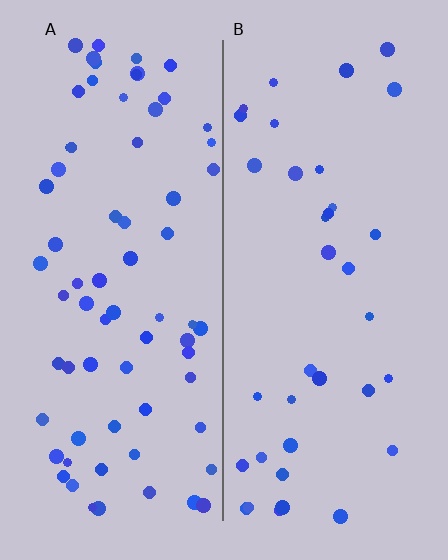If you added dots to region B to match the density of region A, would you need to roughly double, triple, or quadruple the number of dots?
Approximately double.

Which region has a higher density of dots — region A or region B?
A (the left).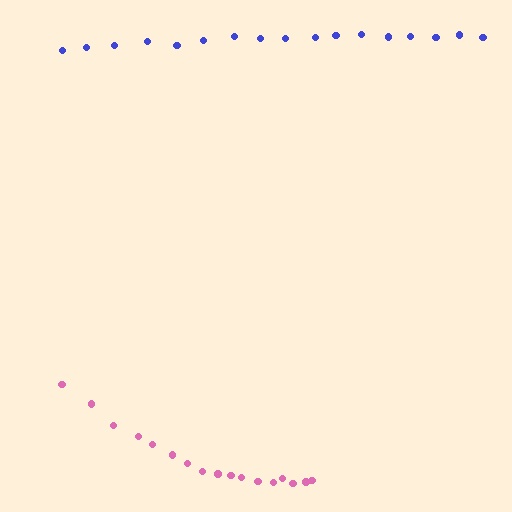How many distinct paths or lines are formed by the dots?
There are 2 distinct paths.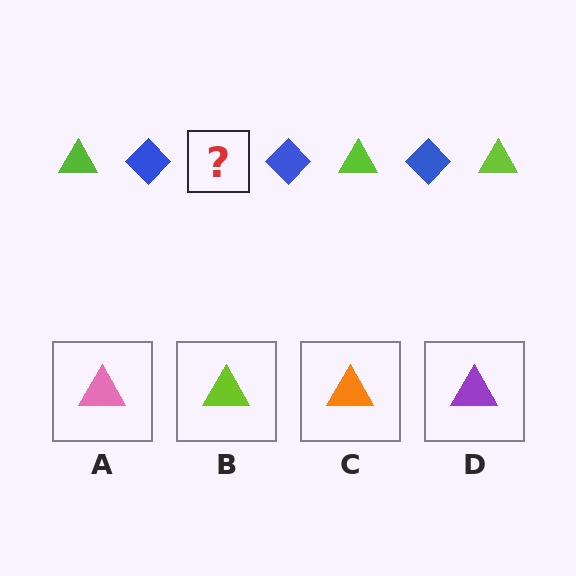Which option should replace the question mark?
Option B.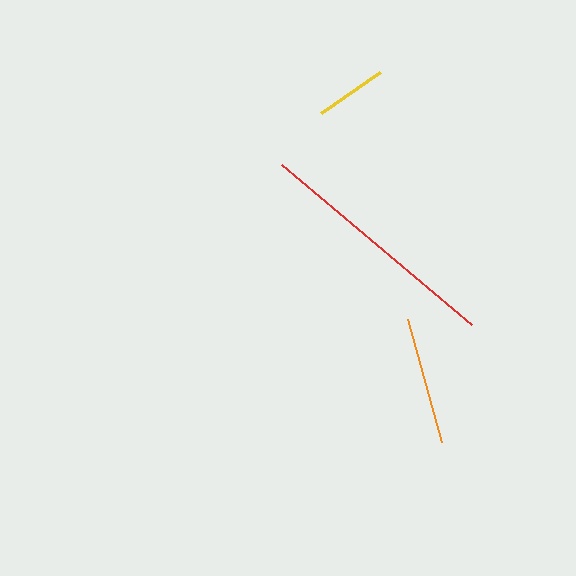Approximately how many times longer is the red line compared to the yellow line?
The red line is approximately 3.4 times the length of the yellow line.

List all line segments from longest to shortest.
From longest to shortest: red, orange, yellow.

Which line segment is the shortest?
The yellow line is the shortest at approximately 73 pixels.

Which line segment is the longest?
The red line is the longest at approximately 248 pixels.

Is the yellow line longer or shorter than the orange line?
The orange line is longer than the yellow line.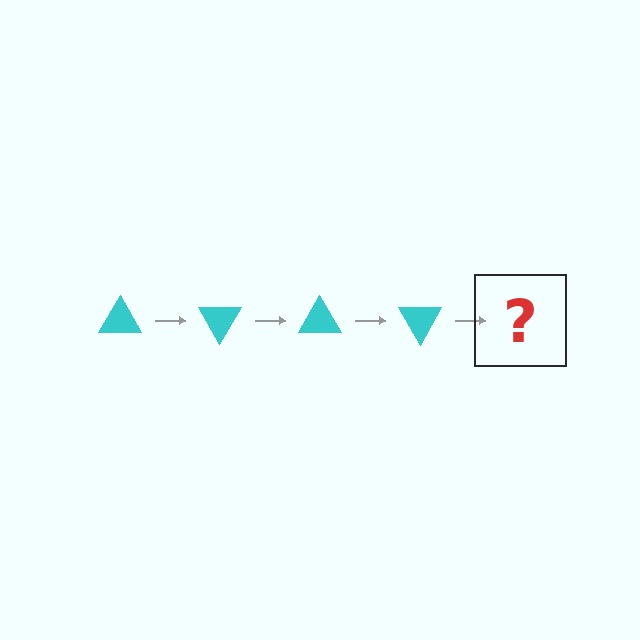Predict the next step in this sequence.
The next step is a cyan triangle rotated 240 degrees.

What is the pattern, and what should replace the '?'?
The pattern is that the triangle rotates 60 degrees each step. The '?' should be a cyan triangle rotated 240 degrees.